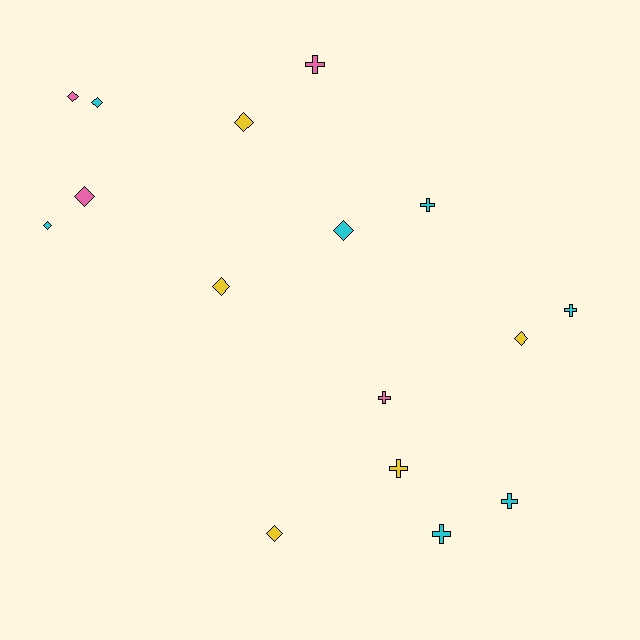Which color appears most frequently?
Cyan, with 7 objects.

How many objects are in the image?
There are 16 objects.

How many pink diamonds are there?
There are 2 pink diamonds.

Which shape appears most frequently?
Diamond, with 9 objects.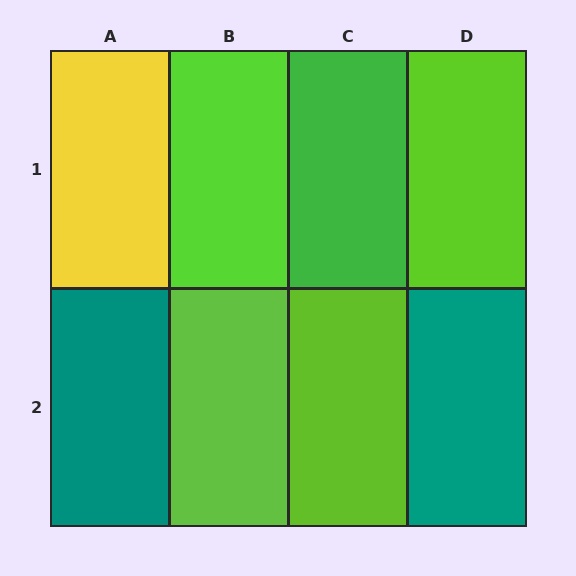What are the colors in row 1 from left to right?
Yellow, lime, green, lime.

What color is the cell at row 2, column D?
Teal.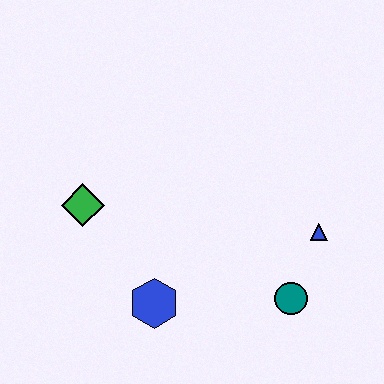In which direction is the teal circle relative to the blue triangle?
The teal circle is below the blue triangle.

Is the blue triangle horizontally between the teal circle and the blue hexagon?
No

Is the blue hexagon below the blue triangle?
Yes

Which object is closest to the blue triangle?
The teal circle is closest to the blue triangle.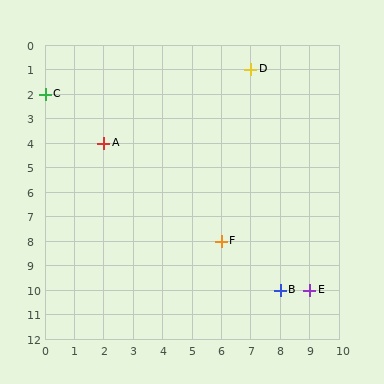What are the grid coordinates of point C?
Point C is at grid coordinates (0, 2).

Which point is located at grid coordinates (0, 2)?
Point C is at (0, 2).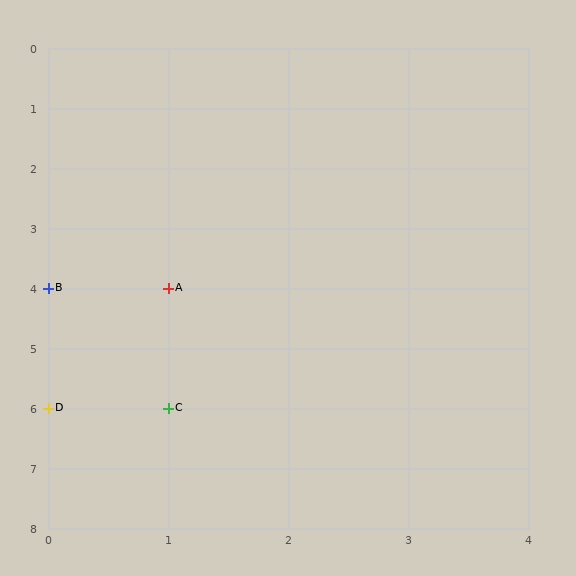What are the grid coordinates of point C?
Point C is at grid coordinates (1, 6).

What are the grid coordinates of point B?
Point B is at grid coordinates (0, 4).